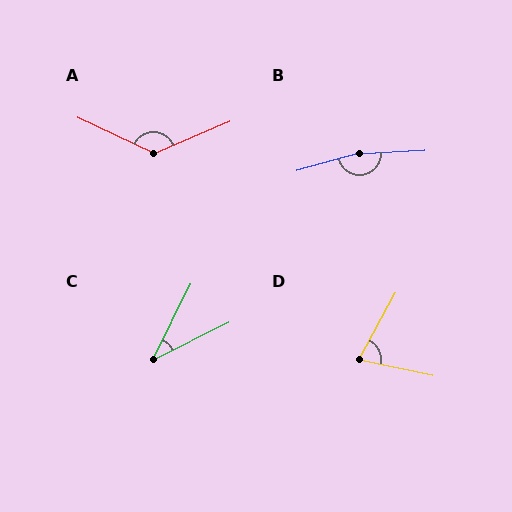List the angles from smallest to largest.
C (38°), D (73°), A (132°), B (168°).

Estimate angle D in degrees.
Approximately 73 degrees.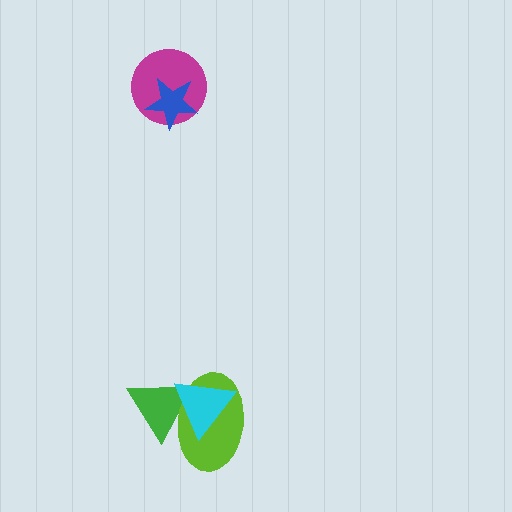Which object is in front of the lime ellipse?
The cyan triangle is in front of the lime ellipse.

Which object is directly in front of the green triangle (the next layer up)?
The lime ellipse is directly in front of the green triangle.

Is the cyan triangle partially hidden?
No, no other shape covers it.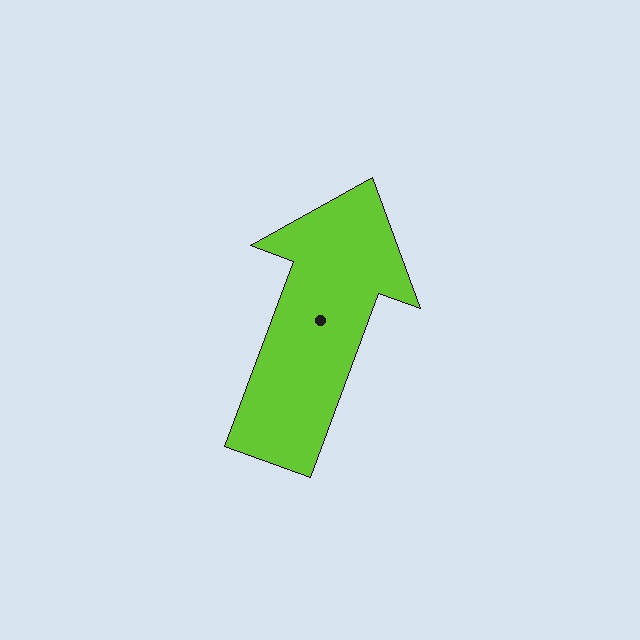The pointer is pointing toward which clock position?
Roughly 1 o'clock.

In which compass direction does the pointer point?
North.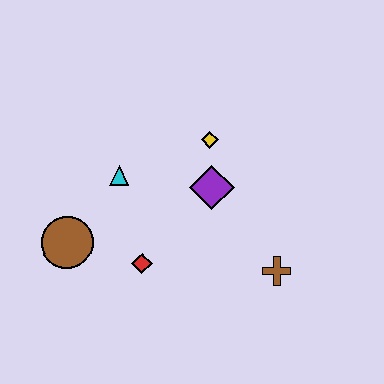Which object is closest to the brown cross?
The purple diamond is closest to the brown cross.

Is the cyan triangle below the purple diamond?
No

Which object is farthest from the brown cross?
The brown circle is farthest from the brown cross.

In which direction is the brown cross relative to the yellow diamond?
The brown cross is below the yellow diamond.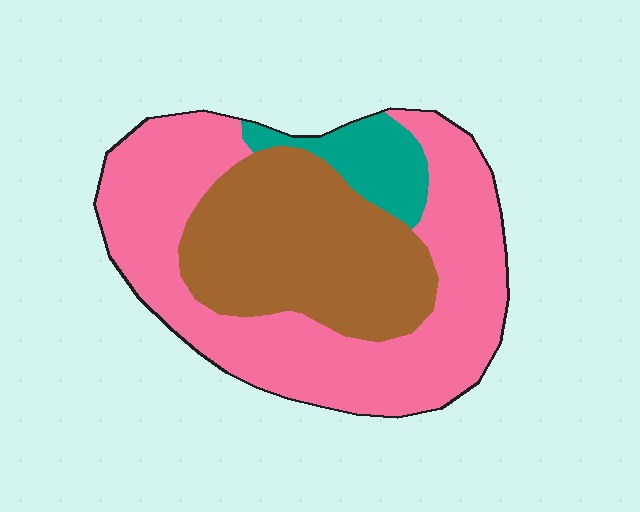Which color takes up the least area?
Teal, at roughly 10%.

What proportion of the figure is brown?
Brown covers roughly 35% of the figure.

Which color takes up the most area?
Pink, at roughly 55%.